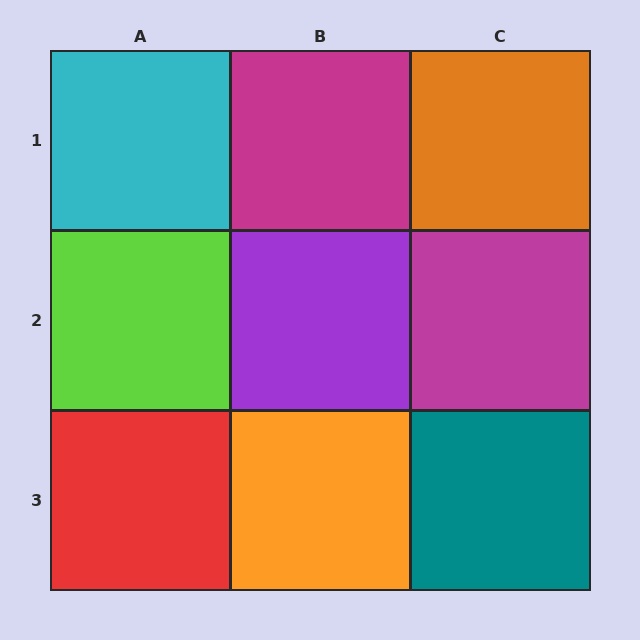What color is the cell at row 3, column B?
Orange.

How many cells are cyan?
1 cell is cyan.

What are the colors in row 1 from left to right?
Cyan, magenta, orange.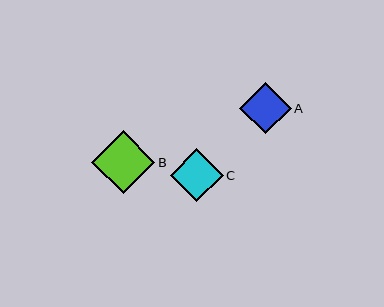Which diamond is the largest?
Diamond B is the largest with a size of approximately 63 pixels.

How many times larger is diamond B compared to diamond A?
Diamond B is approximately 1.2 times the size of diamond A.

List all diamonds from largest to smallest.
From largest to smallest: B, C, A.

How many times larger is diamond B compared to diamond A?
Diamond B is approximately 1.2 times the size of diamond A.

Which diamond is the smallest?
Diamond A is the smallest with a size of approximately 51 pixels.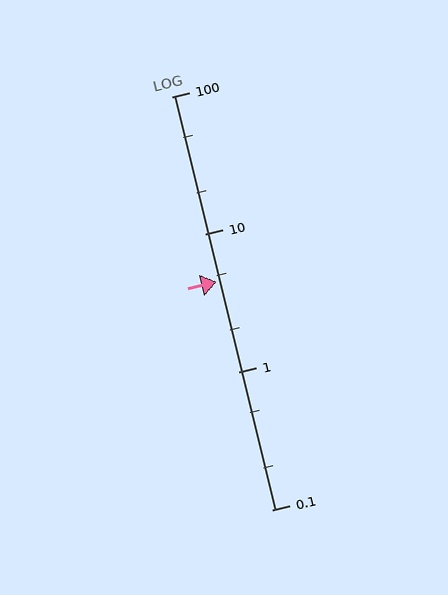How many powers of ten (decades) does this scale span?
The scale spans 3 decades, from 0.1 to 100.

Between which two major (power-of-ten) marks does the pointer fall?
The pointer is between 1 and 10.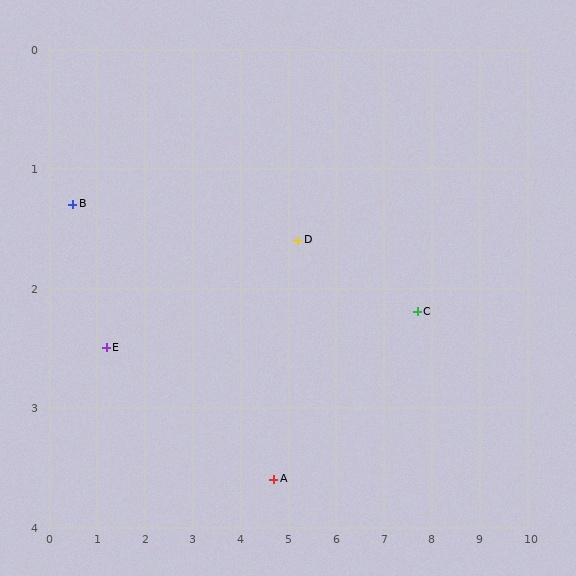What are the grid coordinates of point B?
Point B is at approximately (0.5, 1.3).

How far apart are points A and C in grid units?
Points A and C are about 3.3 grid units apart.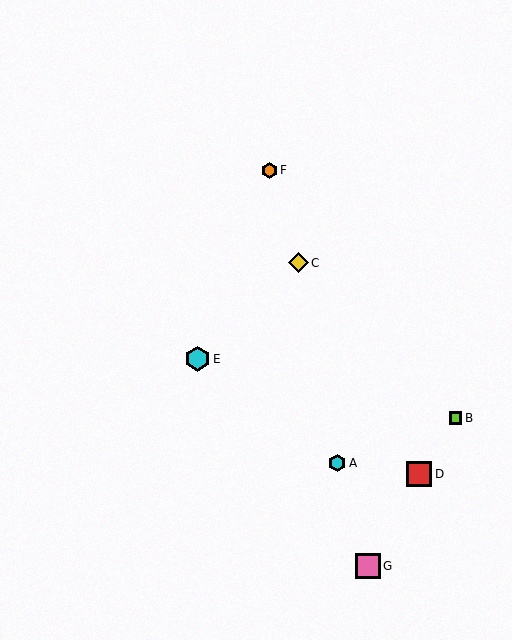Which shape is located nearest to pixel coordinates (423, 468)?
The red square (labeled D) at (419, 474) is nearest to that location.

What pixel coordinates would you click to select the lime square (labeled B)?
Click at (456, 418) to select the lime square B.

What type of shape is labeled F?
Shape F is an orange hexagon.